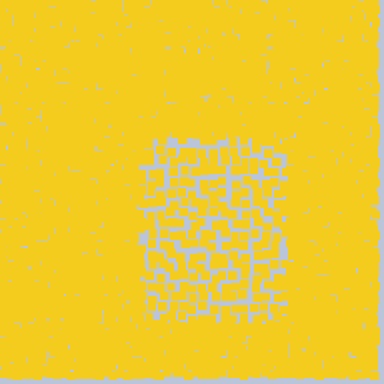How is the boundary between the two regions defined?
The boundary is defined by a change in element density (approximately 2.3x ratio). All elements are the same color, size, and shape.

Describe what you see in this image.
The image contains small yellow elements arranged at two different densities. A rectangle-shaped region is visible where the elements are less densely packed than the surrounding area.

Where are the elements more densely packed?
The elements are more densely packed outside the rectangle boundary.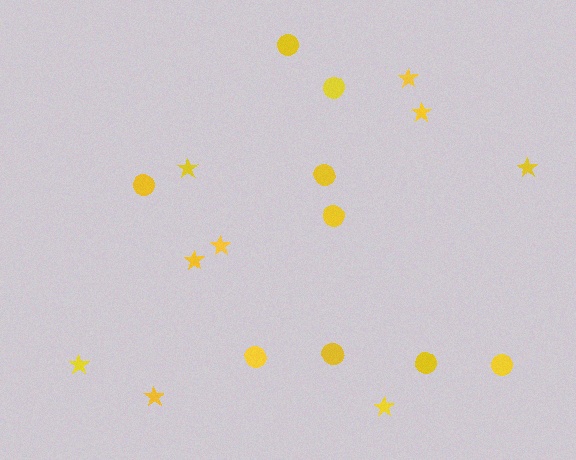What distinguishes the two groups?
There are 2 groups: one group of circles (9) and one group of stars (9).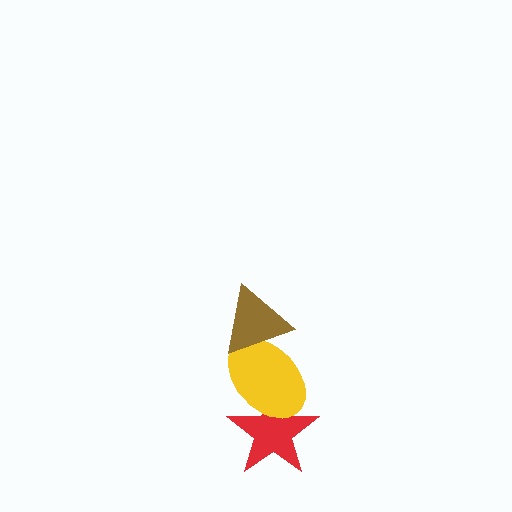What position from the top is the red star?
The red star is 3rd from the top.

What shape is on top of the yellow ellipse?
The brown triangle is on top of the yellow ellipse.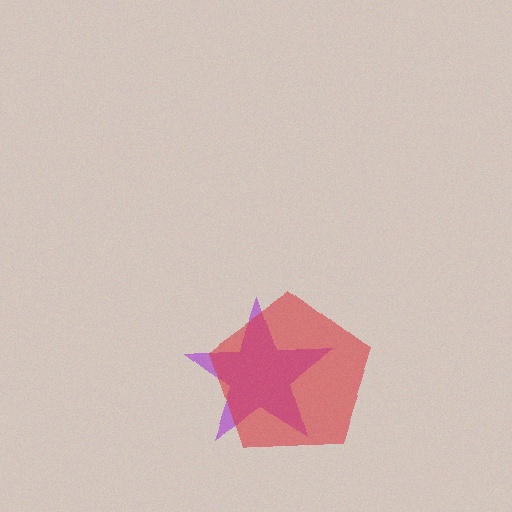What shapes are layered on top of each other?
The layered shapes are: a purple star, a red pentagon.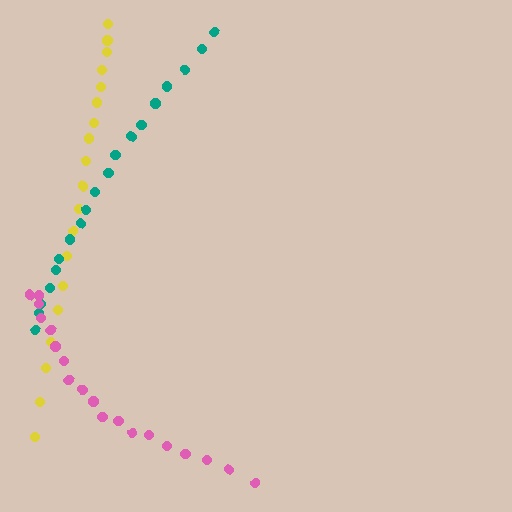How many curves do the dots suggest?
There are 3 distinct paths.